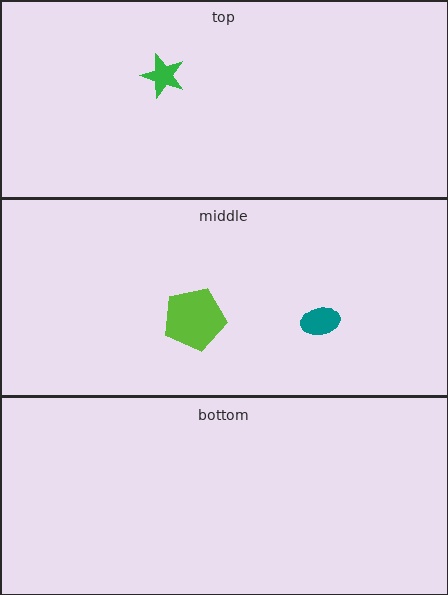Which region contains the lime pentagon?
The middle region.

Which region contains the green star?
The top region.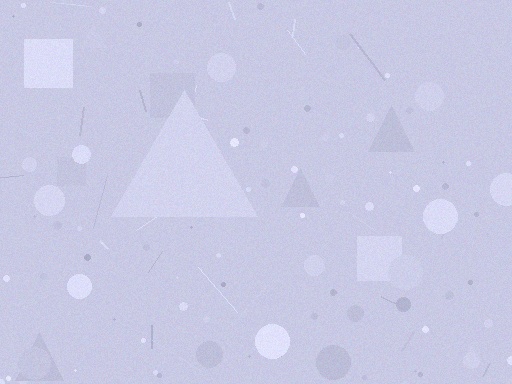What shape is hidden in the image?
A triangle is hidden in the image.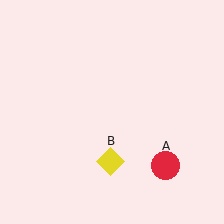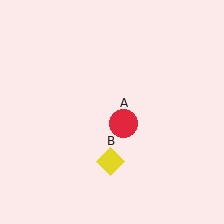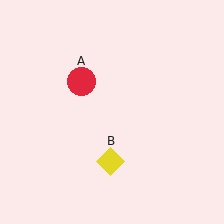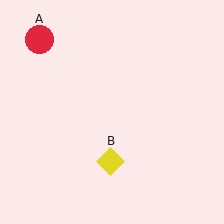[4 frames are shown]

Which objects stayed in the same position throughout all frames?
Yellow diamond (object B) remained stationary.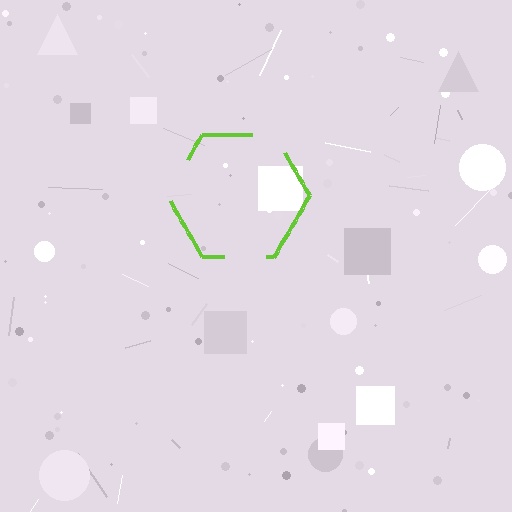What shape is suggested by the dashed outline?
The dashed outline suggests a hexagon.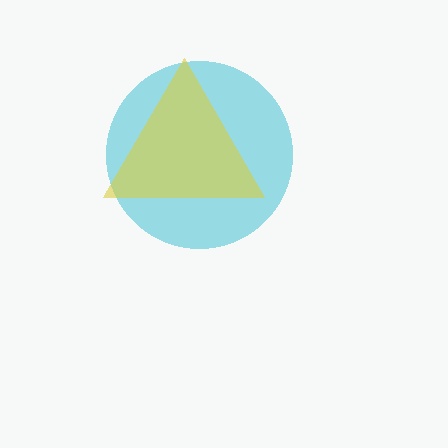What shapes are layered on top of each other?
The layered shapes are: a cyan circle, a yellow triangle.